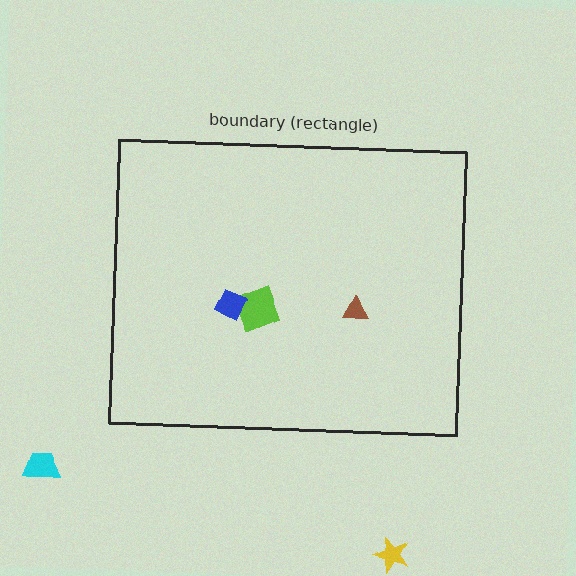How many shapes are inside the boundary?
3 inside, 2 outside.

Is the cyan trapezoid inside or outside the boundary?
Outside.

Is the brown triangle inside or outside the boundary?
Inside.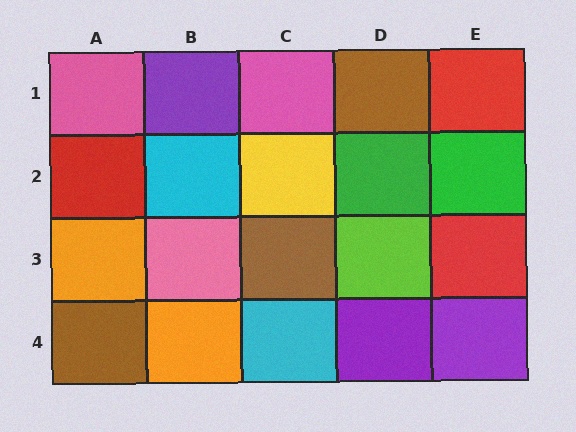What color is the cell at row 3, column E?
Red.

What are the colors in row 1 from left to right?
Pink, purple, pink, brown, red.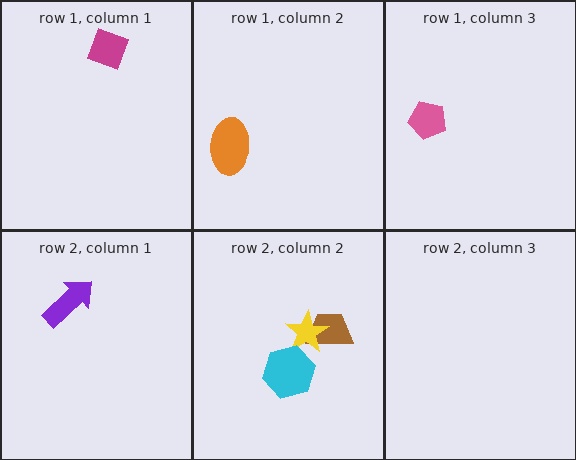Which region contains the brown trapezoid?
The row 2, column 2 region.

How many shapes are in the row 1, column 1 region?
1.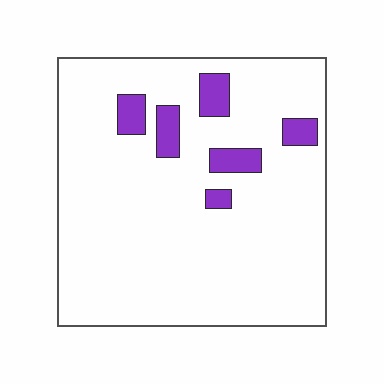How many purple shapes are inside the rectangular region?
6.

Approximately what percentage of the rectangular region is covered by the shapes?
Approximately 10%.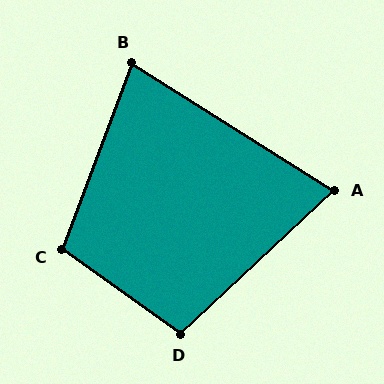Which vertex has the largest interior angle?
C, at approximately 105 degrees.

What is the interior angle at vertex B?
Approximately 78 degrees (acute).